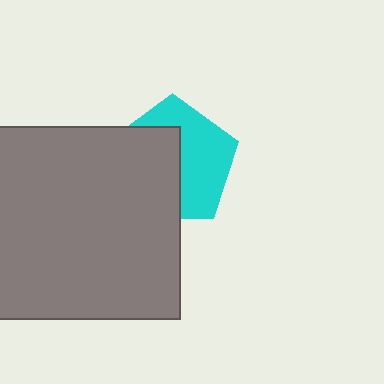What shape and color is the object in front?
The object in front is a gray square.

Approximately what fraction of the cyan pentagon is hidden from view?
Roughly 51% of the cyan pentagon is hidden behind the gray square.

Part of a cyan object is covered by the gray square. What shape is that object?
It is a pentagon.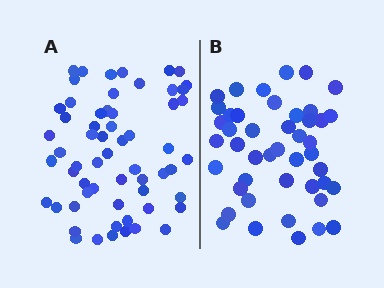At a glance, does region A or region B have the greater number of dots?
Region A (the left region) has more dots.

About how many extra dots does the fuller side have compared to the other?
Region A has approximately 15 more dots than region B.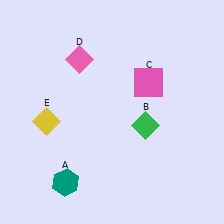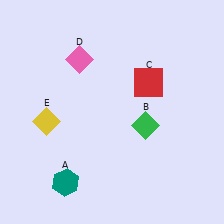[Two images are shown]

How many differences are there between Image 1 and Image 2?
There is 1 difference between the two images.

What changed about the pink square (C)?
In Image 1, C is pink. In Image 2, it changed to red.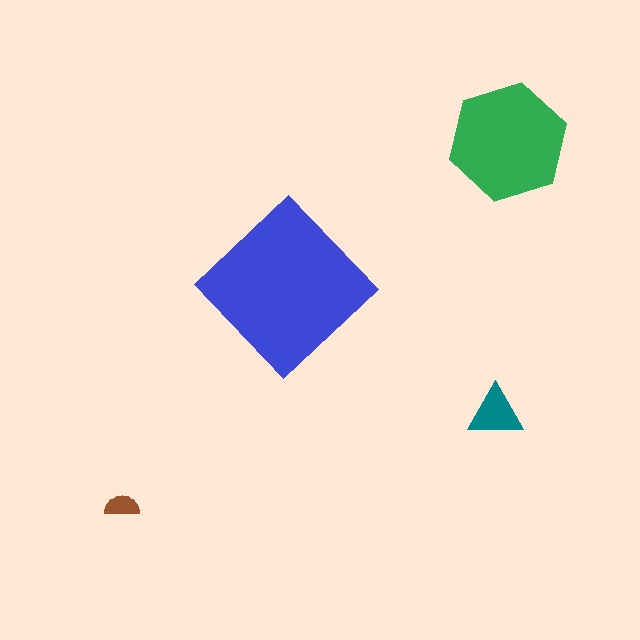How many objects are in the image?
There are 4 objects in the image.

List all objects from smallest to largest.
The brown semicircle, the teal triangle, the green hexagon, the blue diamond.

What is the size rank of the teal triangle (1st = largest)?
3rd.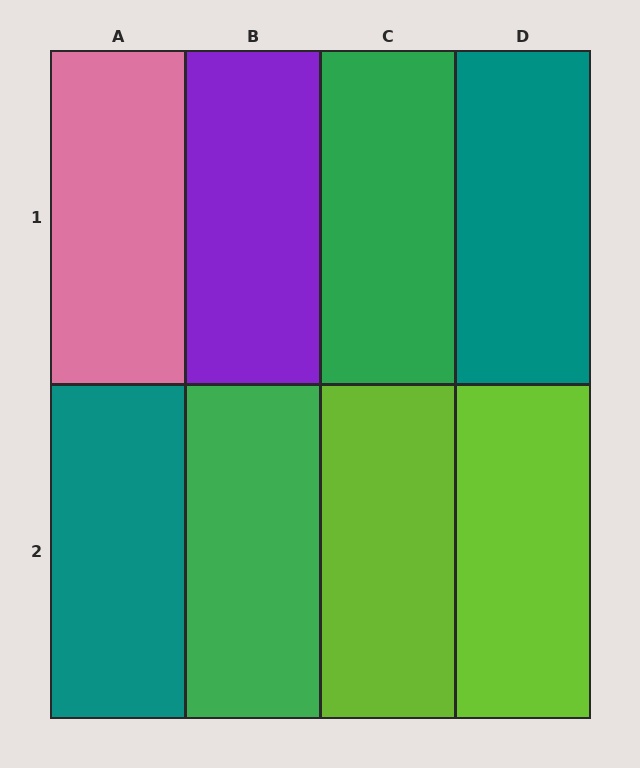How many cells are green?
2 cells are green.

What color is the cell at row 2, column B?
Green.